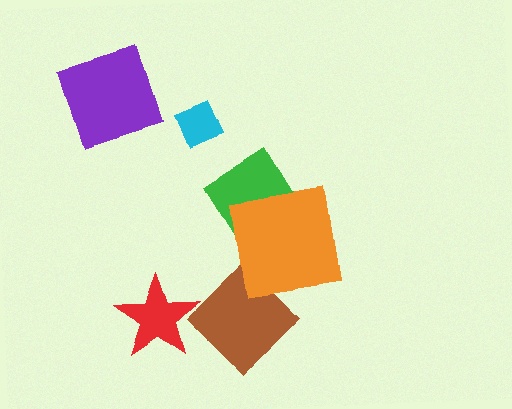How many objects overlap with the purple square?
0 objects overlap with the purple square.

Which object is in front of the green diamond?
The orange square is in front of the green diamond.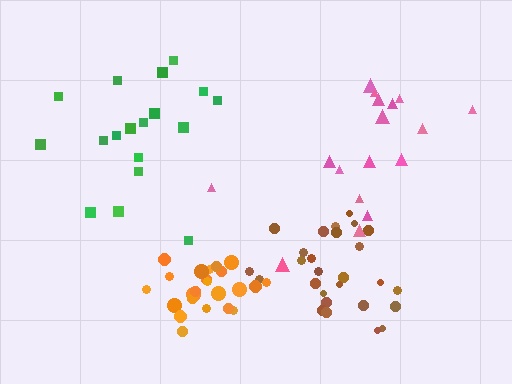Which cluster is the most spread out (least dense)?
Green.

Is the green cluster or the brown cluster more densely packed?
Brown.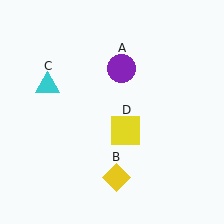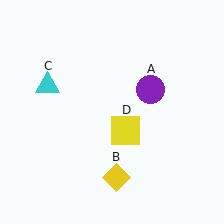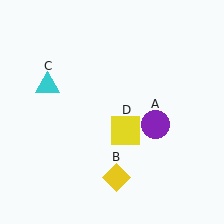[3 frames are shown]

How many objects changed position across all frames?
1 object changed position: purple circle (object A).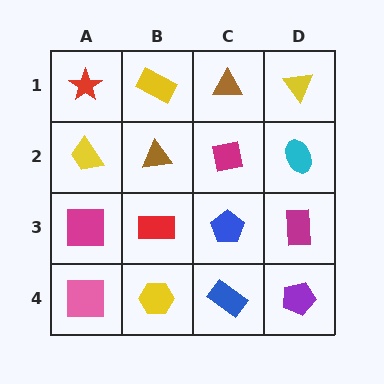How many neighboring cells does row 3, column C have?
4.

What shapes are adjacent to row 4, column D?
A magenta rectangle (row 3, column D), a blue rectangle (row 4, column C).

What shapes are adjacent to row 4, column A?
A magenta square (row 3, column A), a yellow hexagon (row 4, column B).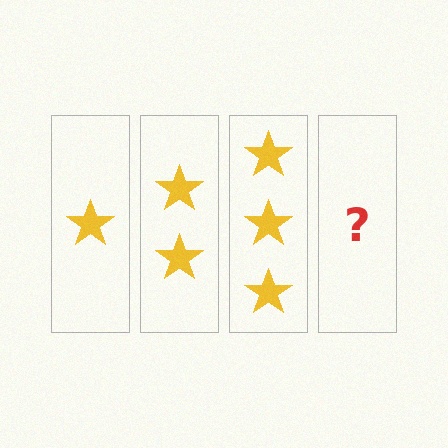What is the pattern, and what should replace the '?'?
The pattern is that each step adds one more star. The '?' should be 4 stars.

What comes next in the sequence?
The next element should be 4 stars.